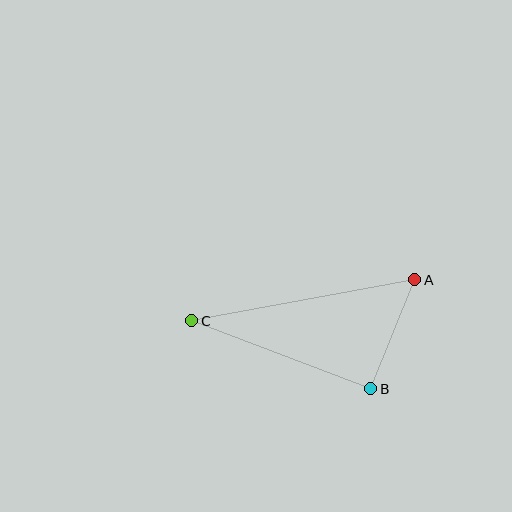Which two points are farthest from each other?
Points A and C are farthest from each other.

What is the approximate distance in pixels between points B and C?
The distance between B and C is approximately 191 pixels.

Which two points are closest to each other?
Points A and B are closest to each other.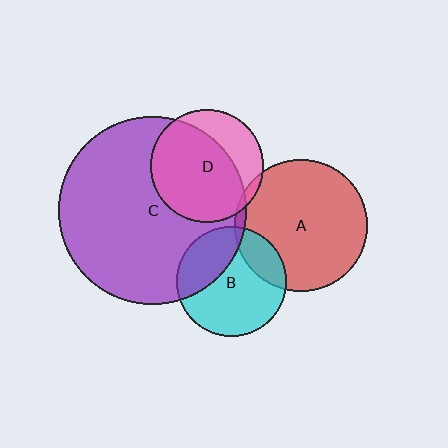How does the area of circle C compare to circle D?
Approximately 2.8 times.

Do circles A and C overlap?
Yes.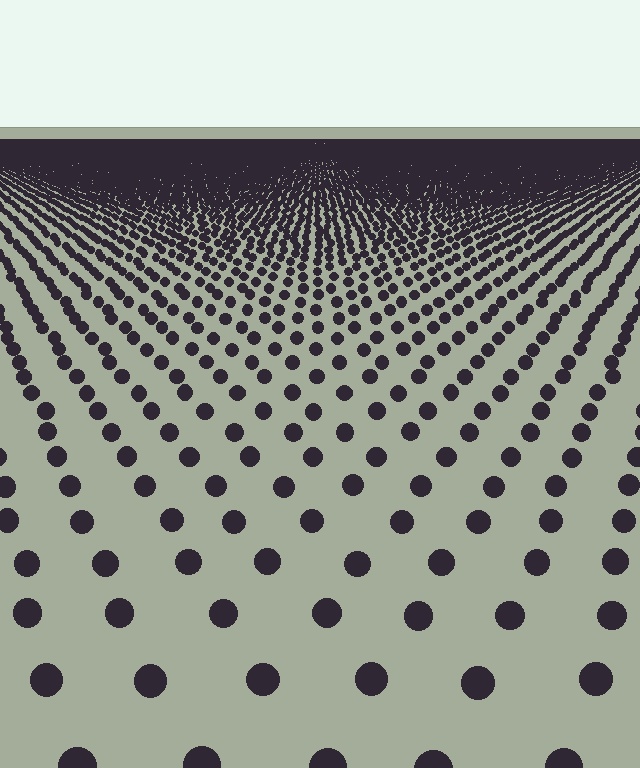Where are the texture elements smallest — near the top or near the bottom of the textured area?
Near the top.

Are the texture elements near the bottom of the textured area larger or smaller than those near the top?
Larger. Near the bottom, elements are closer to the viewer and appear at a bigger on-screen size.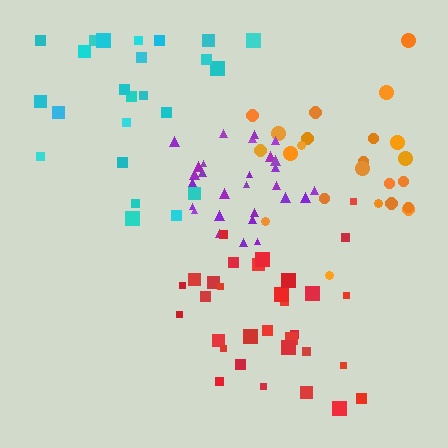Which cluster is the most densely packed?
Purple.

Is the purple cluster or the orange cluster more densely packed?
Purple.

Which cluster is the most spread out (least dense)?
Cyan.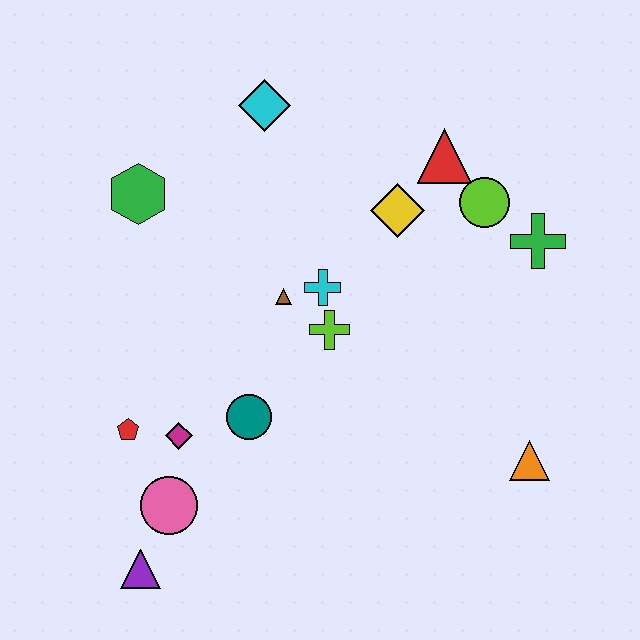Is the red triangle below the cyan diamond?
Yes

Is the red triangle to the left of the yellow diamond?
No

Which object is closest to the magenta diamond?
The red pentagon is closest to the magenta diamond.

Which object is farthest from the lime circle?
The purple triangle is farthest from the lime circle.